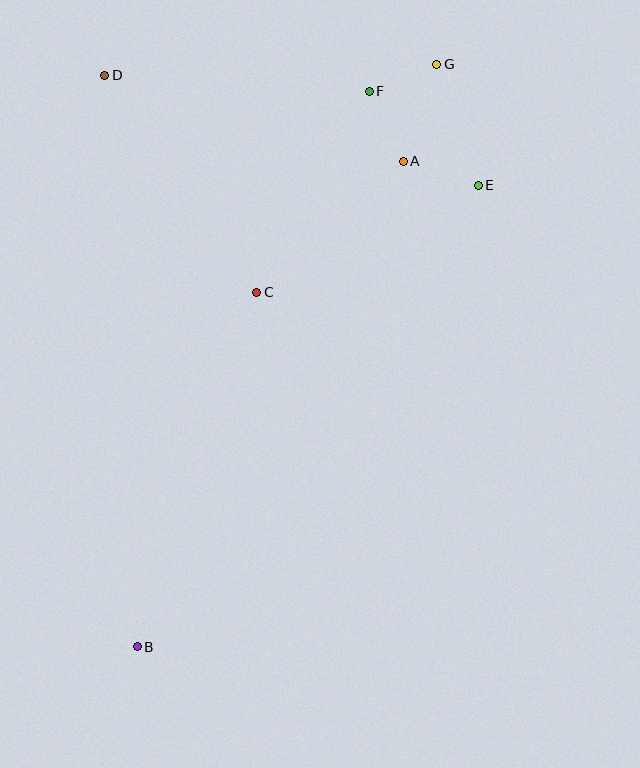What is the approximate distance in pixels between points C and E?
The distance between C and E is approximately 246 pixels.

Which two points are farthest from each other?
Points B and G are farthest from each other.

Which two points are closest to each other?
Points F and G are closest to each other.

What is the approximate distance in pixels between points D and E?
The distance between D and E is approximately 389 pixels.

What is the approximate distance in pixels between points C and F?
The distance between C and F is approximately 231 pixels.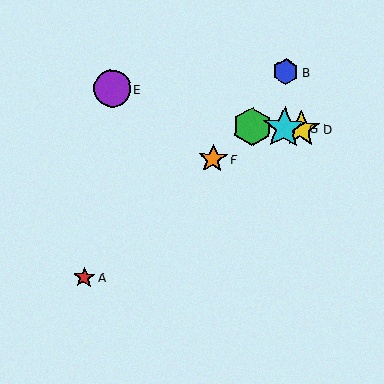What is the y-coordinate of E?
Object E is at y≈88.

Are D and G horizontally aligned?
Yes, both are at y≈129.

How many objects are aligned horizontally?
3 objects (C, D, G) are aligned horizontally.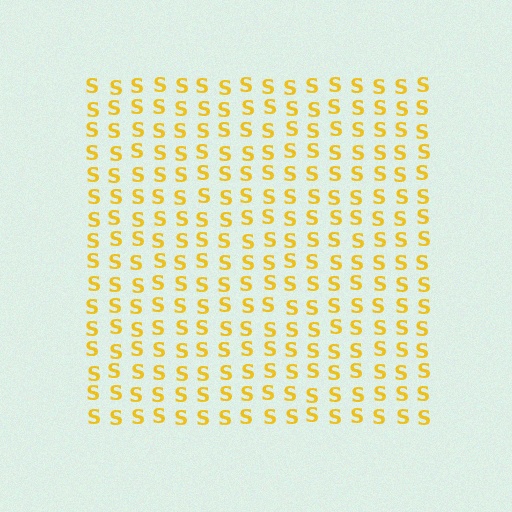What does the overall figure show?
The overall figure shows a square.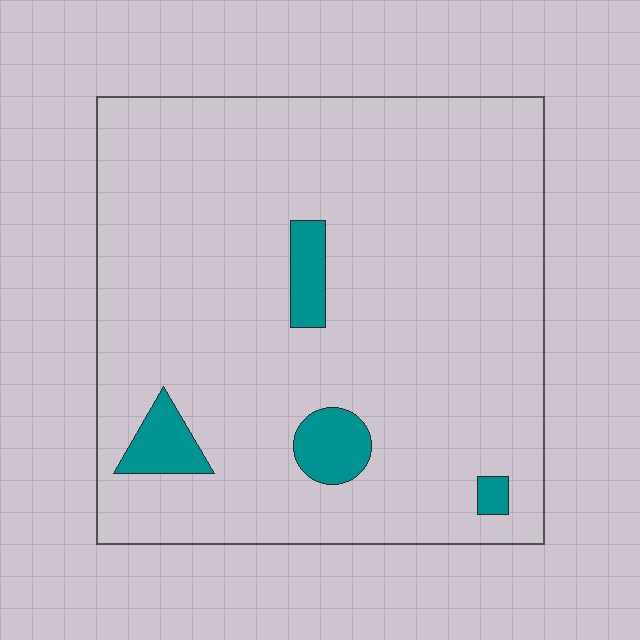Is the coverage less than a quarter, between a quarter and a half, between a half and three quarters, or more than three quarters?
Less than a quarter.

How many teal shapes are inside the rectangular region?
4.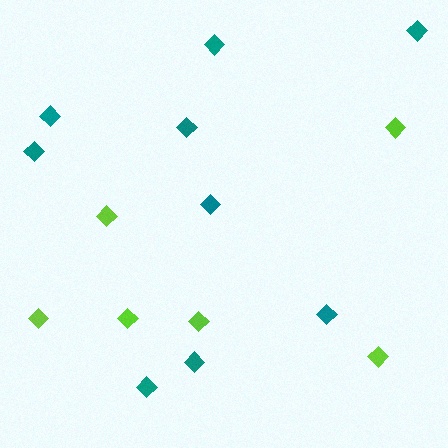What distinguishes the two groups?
There are 2 groups: one group of lime diamonds (6) and one group of teal diamonds (9).